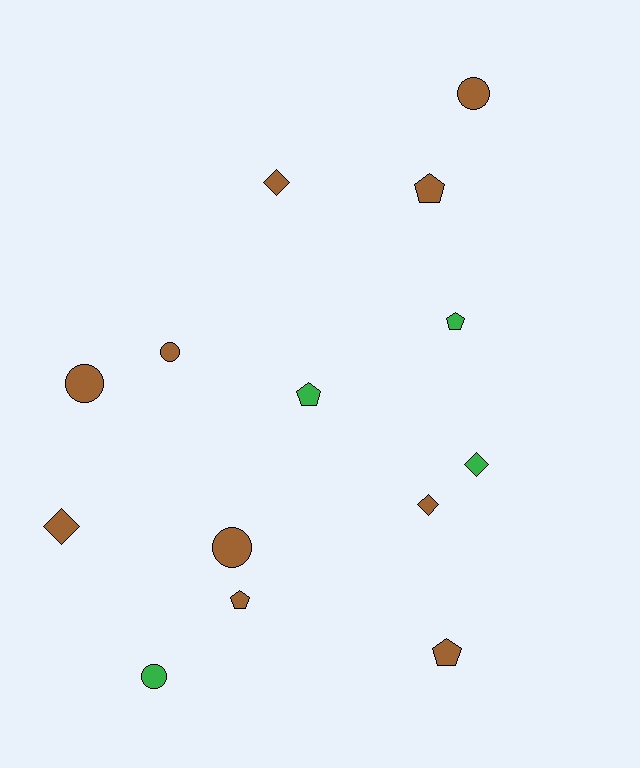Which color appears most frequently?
Brown, with 10 objects.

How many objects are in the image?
There are 14 objects.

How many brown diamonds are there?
There are 3 brown diamonds.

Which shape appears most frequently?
Pentagon, with 5 objects.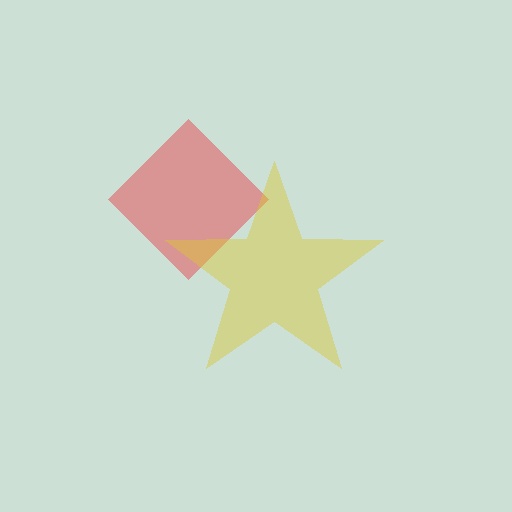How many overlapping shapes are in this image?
There are 2 overlapping shapes in the image.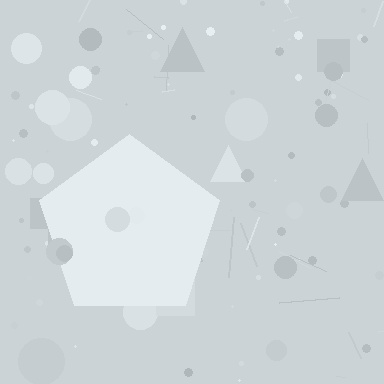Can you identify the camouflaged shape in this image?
The camouflaged shape is a pentagon.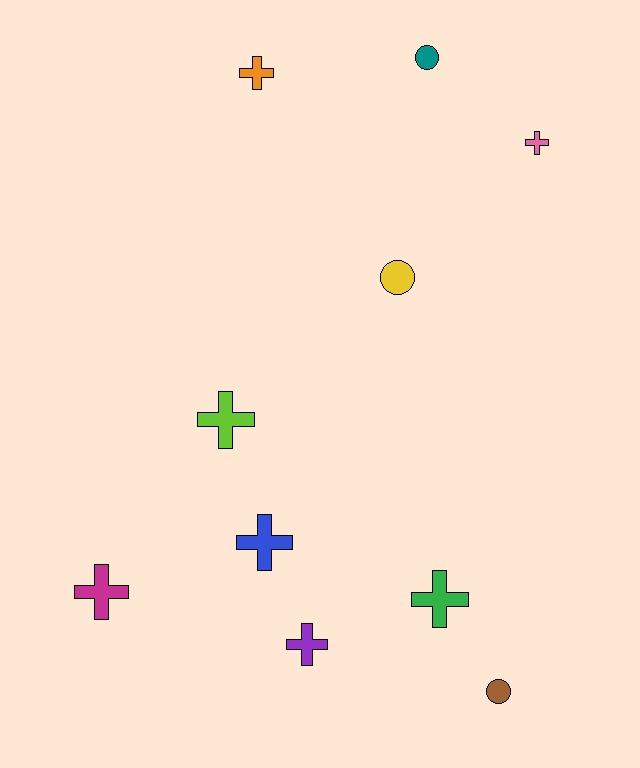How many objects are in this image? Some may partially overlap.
There are 10 objects.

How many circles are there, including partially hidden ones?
There are 3 circles.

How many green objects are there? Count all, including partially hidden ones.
There is 1 green object.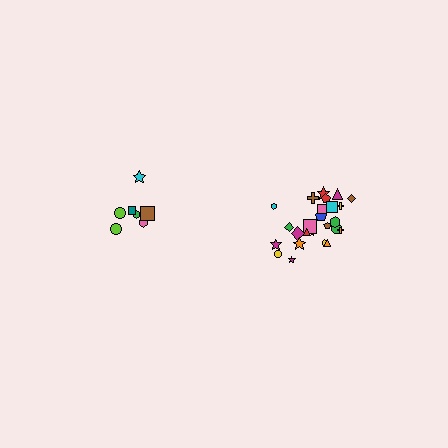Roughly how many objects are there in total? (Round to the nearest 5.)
Roughly 30 objects in total.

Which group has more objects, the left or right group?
The right group.